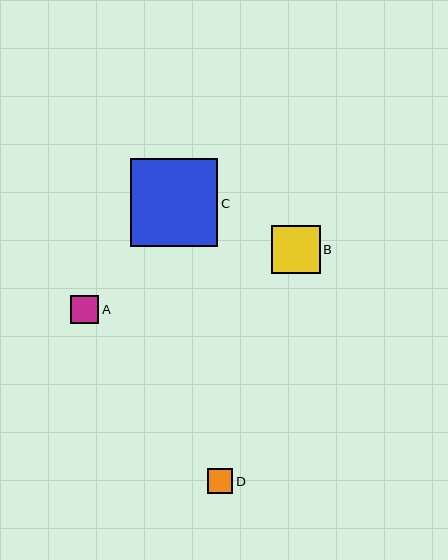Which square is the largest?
Square C is the largest with a size of approximately 88 pixels.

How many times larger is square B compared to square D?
Square B is approximately 1.9 times the size of square D.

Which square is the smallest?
Square D is the smallest with a size of approximately 25 pixels.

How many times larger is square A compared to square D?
Square A is approximately 1.1 times the size of square D.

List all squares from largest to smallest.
From largest to smallest: C, B, A, D.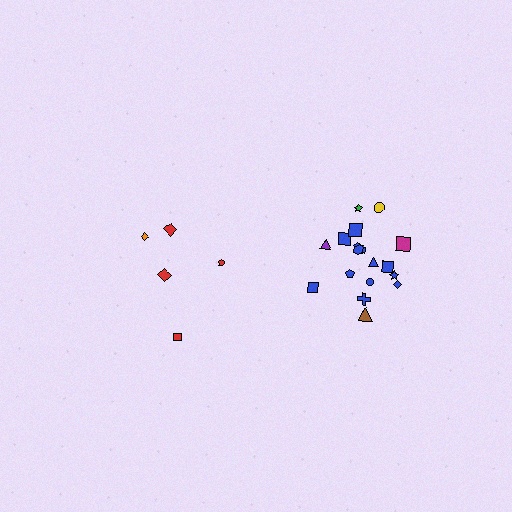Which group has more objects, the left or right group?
The right group.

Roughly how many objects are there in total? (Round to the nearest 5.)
Roughly 25 objects in total.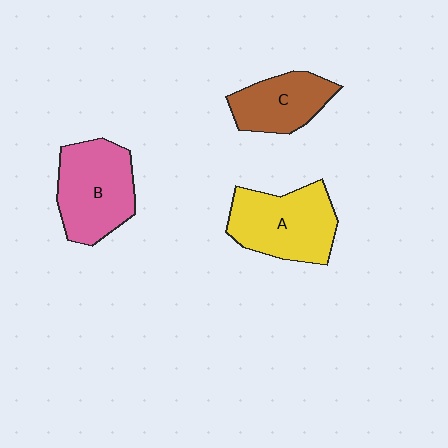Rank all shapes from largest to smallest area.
From largest to smallest: A (yellow), B (pink), C (brown).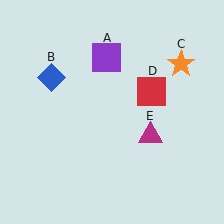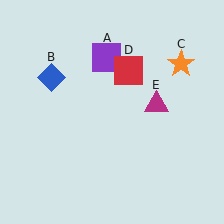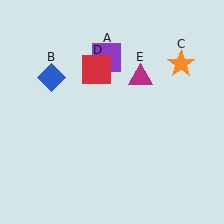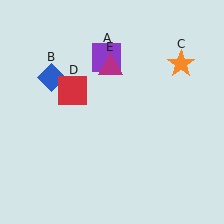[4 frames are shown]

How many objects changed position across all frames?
2 objects changed position: red square (object D), magenta triangle (object E).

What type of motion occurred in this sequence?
The red square (object D), magenta triangle (object E) rotated counterclockwise around the center of the scene.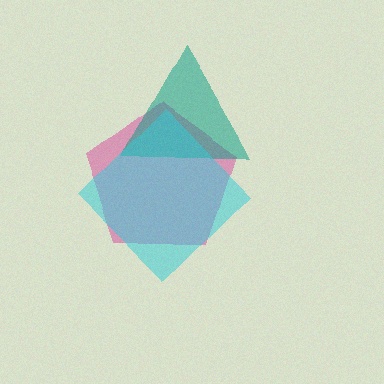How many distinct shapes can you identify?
There are 3 distinct shapes: a pink pentagon, a teal triangle, a cyan diamond.